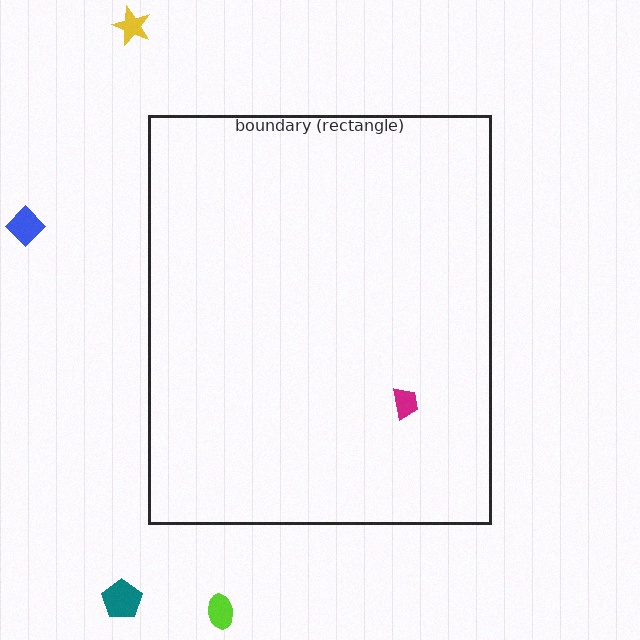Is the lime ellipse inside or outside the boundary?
Outside.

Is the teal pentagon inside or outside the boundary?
Outside.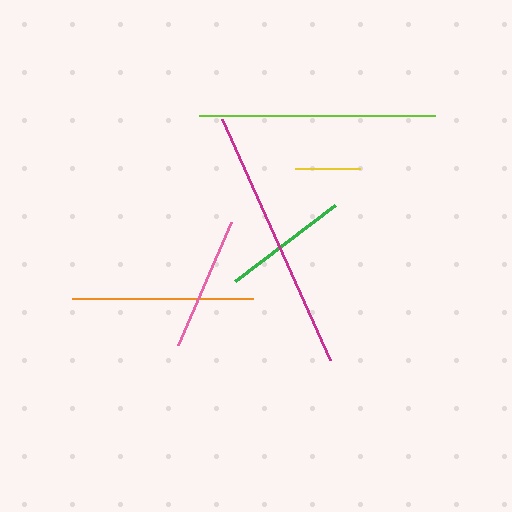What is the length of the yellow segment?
The yellow segment is approximately 65 pixels long.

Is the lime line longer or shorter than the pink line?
The lime line is longer than the pink line.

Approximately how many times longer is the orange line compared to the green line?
The orange line is approximately 1.4 times the length of the green line.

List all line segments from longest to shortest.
From longest to shortest: magenta, lime, orange, pink, green, yellow.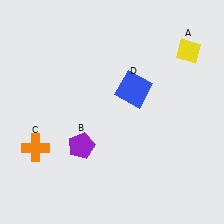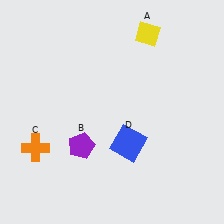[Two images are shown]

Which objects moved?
The objects that moved are: the yellow diamond (A), the blue square (D).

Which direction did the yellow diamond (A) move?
The yellow diamond (A) moved left.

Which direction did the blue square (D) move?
The blue square (D) moved down.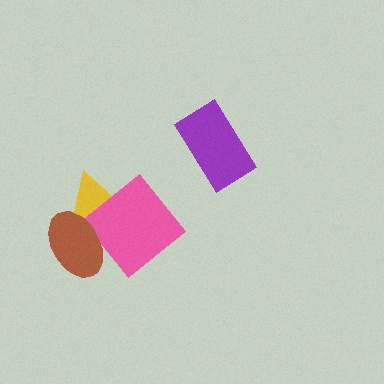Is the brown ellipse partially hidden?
No, no other shape covers it.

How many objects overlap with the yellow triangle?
2 objects overlap with the yellow triangle.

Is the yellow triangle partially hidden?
Yes, it is partially covered by another shape.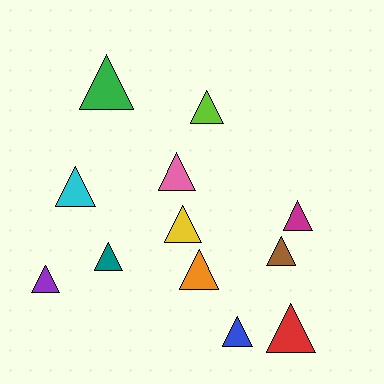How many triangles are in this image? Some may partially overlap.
There are 12 triangles.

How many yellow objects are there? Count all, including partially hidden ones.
There is 1 yellow object.